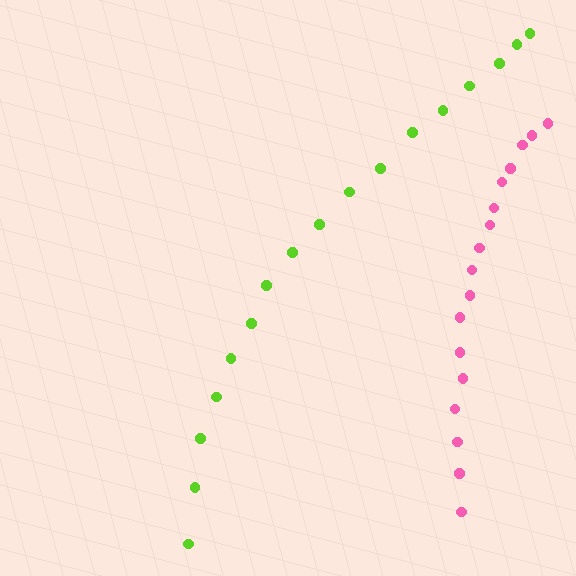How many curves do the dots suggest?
There are 2 distinct paths.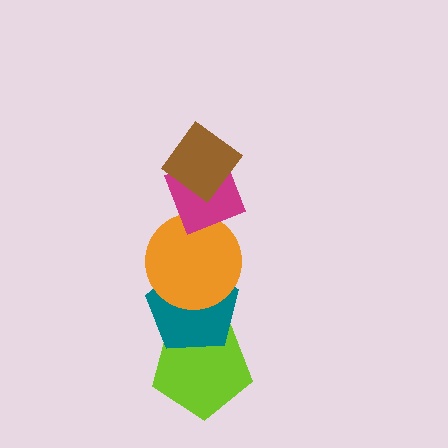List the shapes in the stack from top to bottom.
From top to bottom: the brown diamond, the magenta diamond, the orange circle, the teal pentagon, the lime pentagon.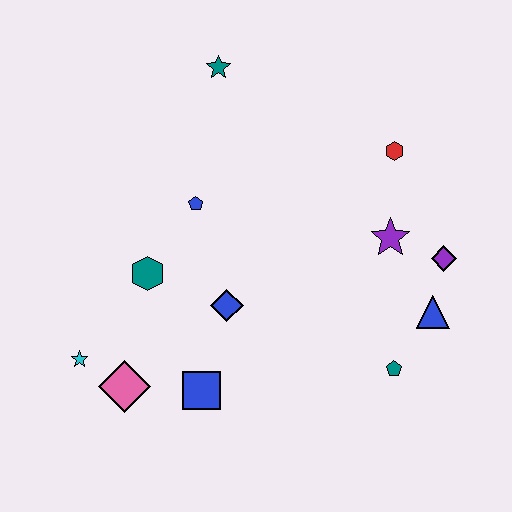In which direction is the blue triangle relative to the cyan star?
The blue triangle is to the right of the cyan star.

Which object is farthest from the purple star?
The cyan star is farthest from the purple star.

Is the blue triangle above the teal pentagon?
Yes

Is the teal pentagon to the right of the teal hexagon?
Yes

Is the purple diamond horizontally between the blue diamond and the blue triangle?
No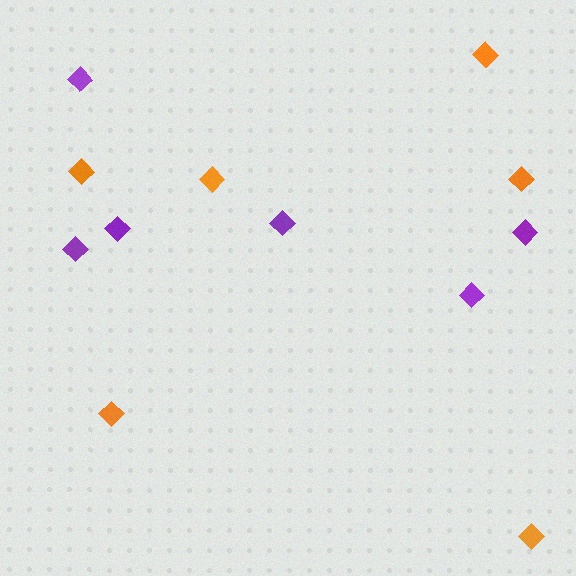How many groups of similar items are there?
There are 2 groups: one group of purple diamonds (6) and one group of orange diamonds (6).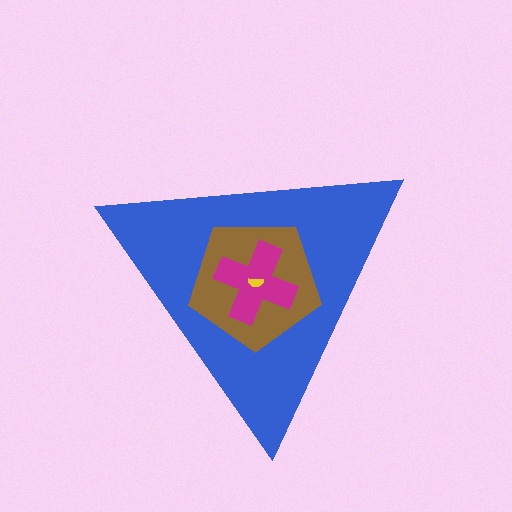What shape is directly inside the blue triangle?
The brown pentagon.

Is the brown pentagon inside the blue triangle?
Yes.